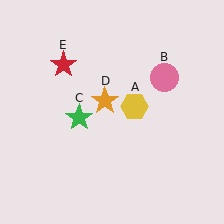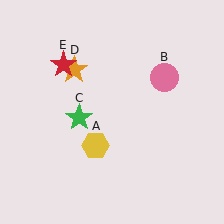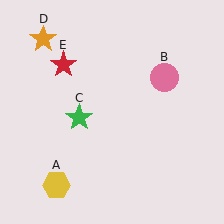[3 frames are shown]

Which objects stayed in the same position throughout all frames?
Pink circle (object B) and green star (object C) and red star (object E) remained stationary.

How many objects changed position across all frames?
2 objects changed position: yellow hexagon (object A), orange star (object D).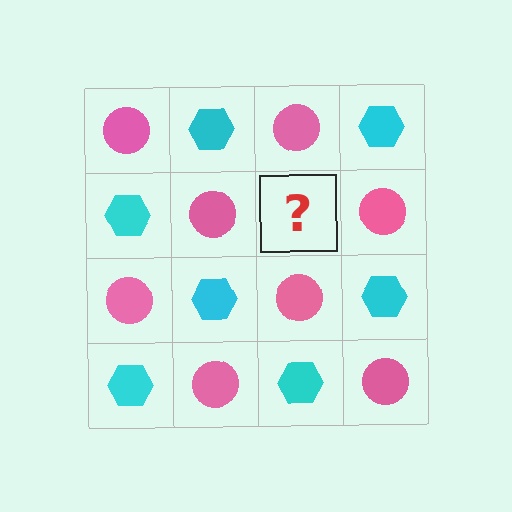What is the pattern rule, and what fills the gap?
The rule is that it alternates pink circle and cyan hexagon in a checkerboard pattern. The gap should be filled with a cyan hexagon.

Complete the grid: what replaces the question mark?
The question mark should be replaced with a cyan hexagon.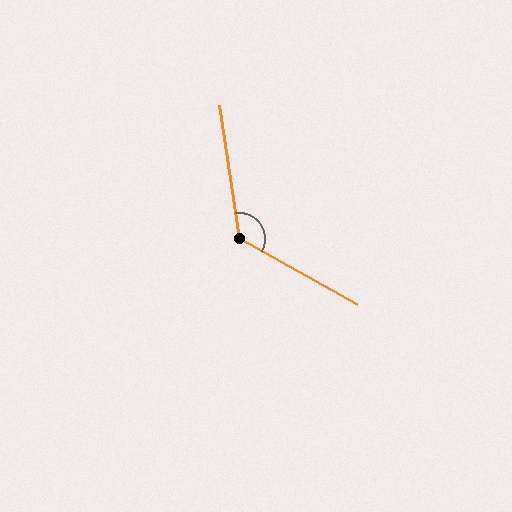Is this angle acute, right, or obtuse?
It is obtuse.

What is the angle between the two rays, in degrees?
Approximately 128 degrees.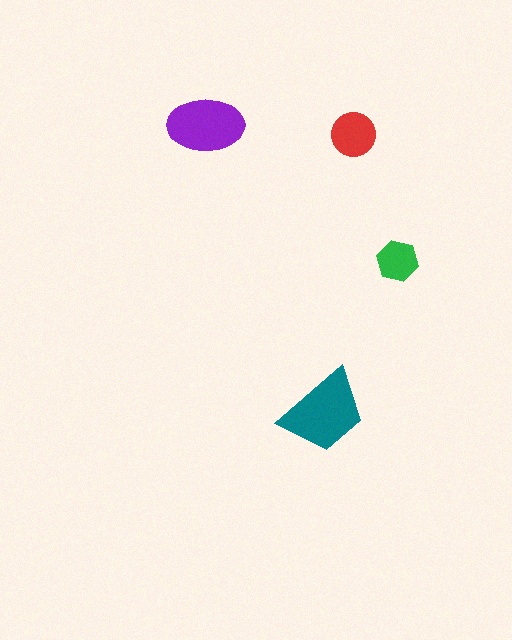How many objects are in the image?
There are 4 objects in the image.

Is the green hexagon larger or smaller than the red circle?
Smaller.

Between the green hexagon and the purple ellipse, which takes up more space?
The purple ellipse.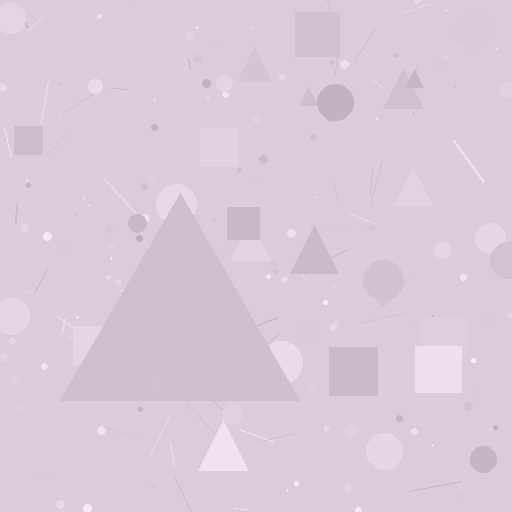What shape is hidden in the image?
A triangle is hidden in the image.